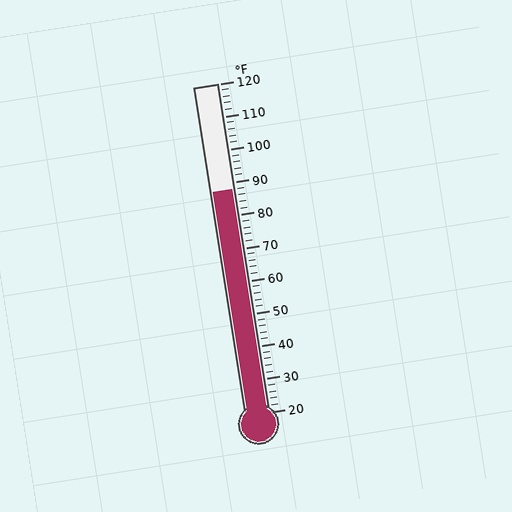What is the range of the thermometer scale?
The thermometer scale ranges from 20°F to 120°F.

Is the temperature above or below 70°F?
The temperature is above 70°F.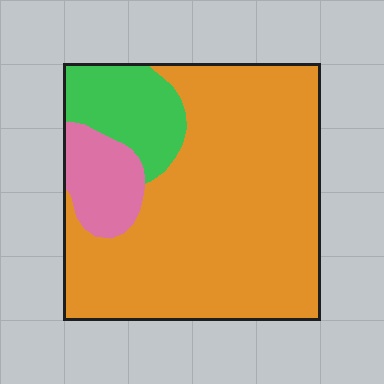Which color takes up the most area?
Orange, at roughly 75%.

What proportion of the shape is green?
Green takes up less than a sixth of the shape.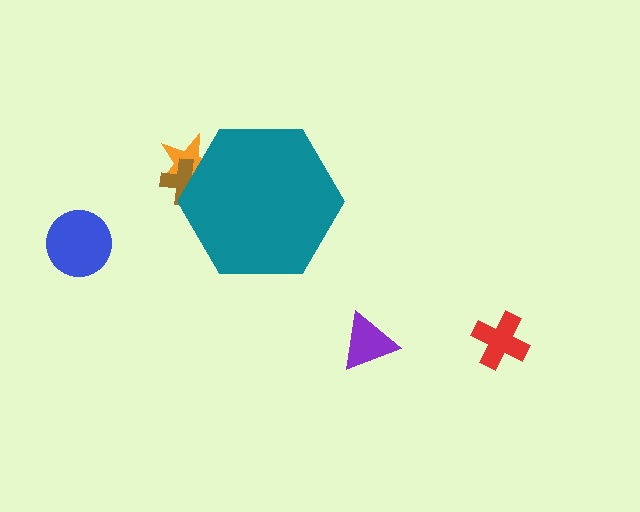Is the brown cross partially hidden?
Yes, the brown cross is partially hidden behind the teal hexagon.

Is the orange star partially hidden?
Yes, the orange star is partially hidden behind the teal hexagon.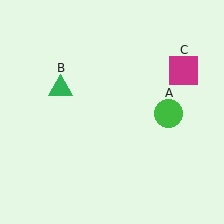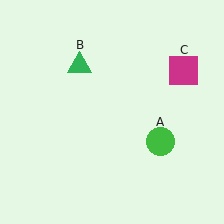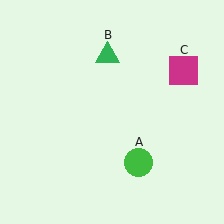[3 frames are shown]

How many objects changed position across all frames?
2 objects changed position: green circle (object A), green triangle (object B).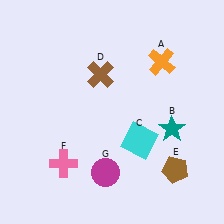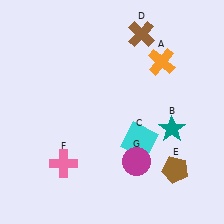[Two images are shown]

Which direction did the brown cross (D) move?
The brown cross (D) moved right.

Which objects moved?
The objects that moved are: the brown cross (D), the magenta circle (G).